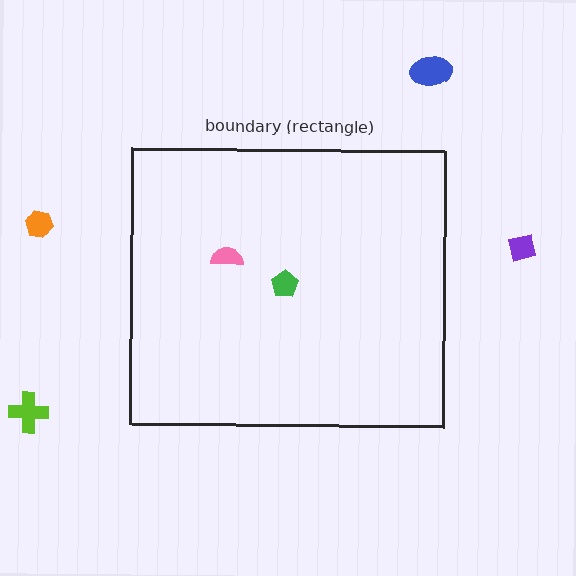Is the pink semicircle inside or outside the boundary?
Inside.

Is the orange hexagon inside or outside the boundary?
Outside.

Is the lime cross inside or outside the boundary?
Outside.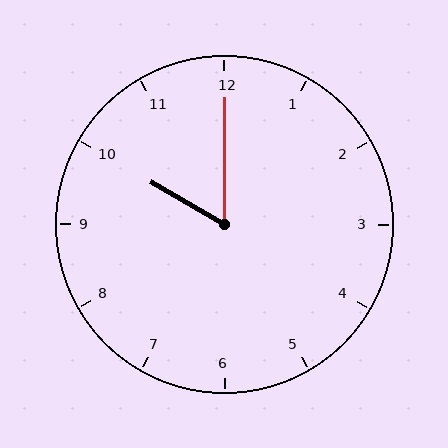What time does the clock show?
10:00.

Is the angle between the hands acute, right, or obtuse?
It is acute.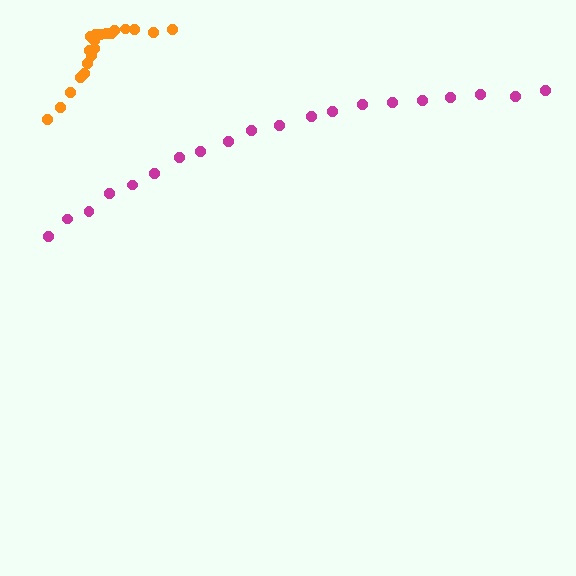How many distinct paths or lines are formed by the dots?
There are 2 distinct paths.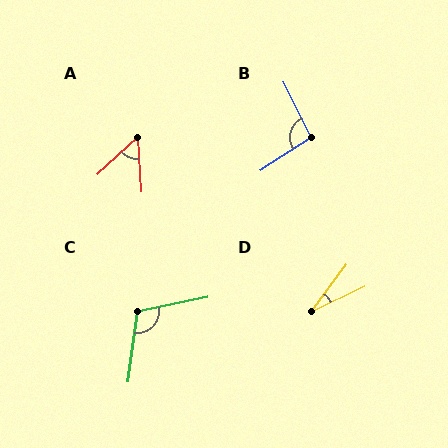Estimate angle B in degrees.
Approximately 97 degrees.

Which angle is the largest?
C, at approximately 110 degrees.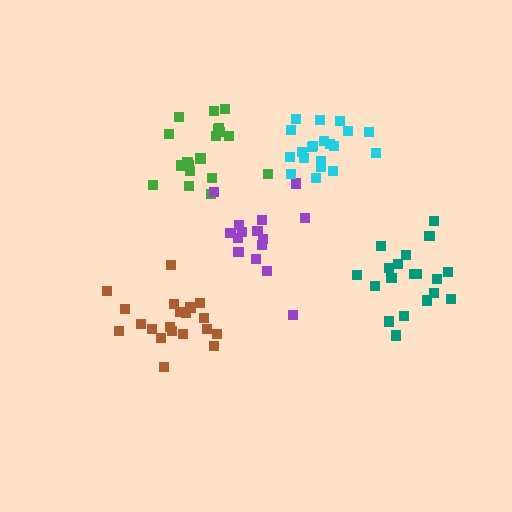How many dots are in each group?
Group 1: 19 dots, Group 2: 20 dots, Group 3: 19 dots, Group 4: 15 dots, Group 5: 20 dots (93 total).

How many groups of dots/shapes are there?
There are 5 groups.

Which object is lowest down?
The brown cluster is bottommost.